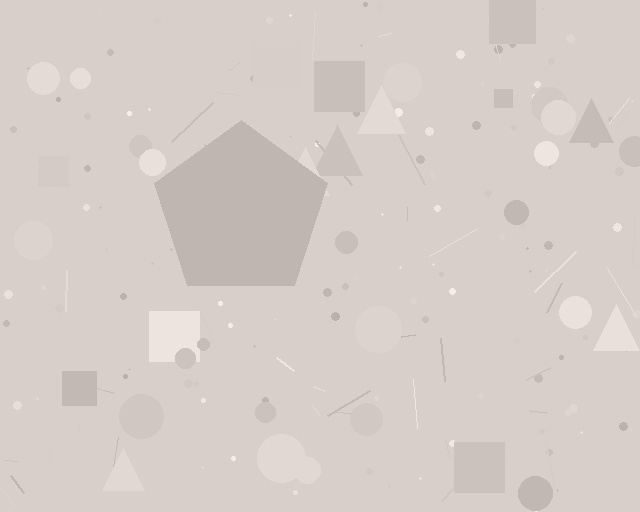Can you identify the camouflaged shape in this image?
The camouflaged shape is a pentagon.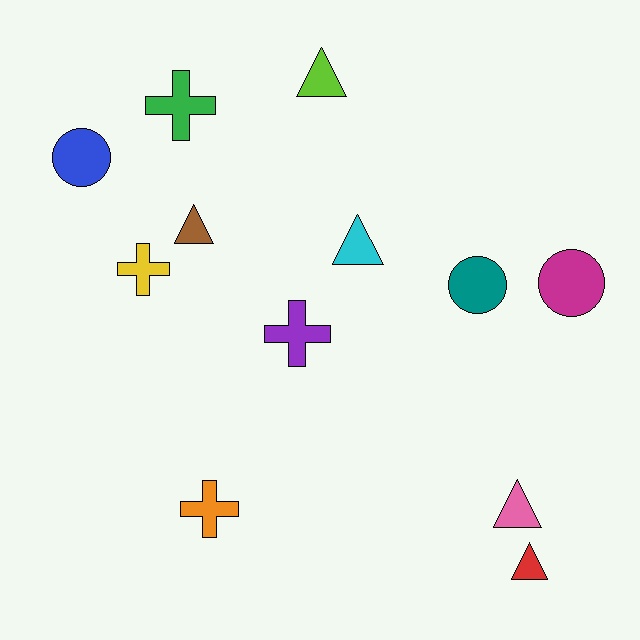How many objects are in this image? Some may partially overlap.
There are 12 objects.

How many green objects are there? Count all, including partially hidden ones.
There is 1 green object.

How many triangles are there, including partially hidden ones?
There are 5 triangles.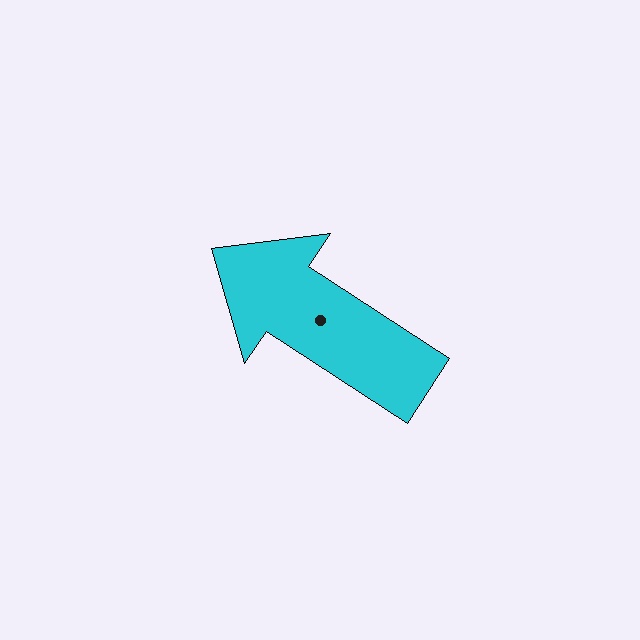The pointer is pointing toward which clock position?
Roughly 10 o'clock.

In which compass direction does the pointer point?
Northwest.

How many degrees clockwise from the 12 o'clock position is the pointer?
Approximately 303 degrees.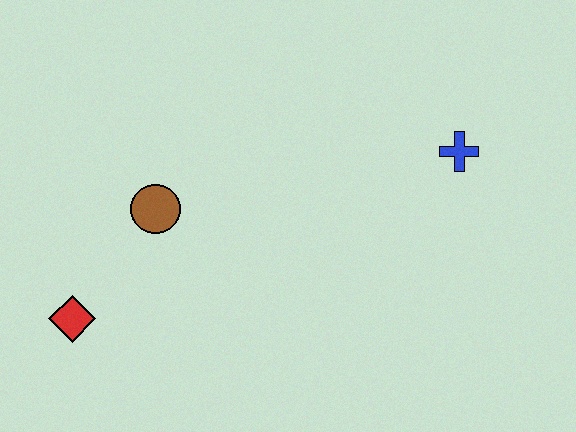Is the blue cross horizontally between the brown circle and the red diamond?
No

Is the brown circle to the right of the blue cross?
No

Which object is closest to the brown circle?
The red diamond is closest to the brown circle.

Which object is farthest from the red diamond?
The blue cross is farthest from the red diamond.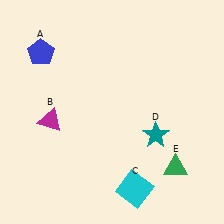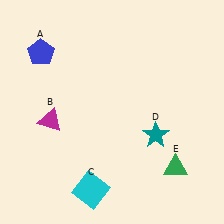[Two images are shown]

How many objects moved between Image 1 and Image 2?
1 object moved between the two images.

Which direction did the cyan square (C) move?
The cyan square (C) moved left.